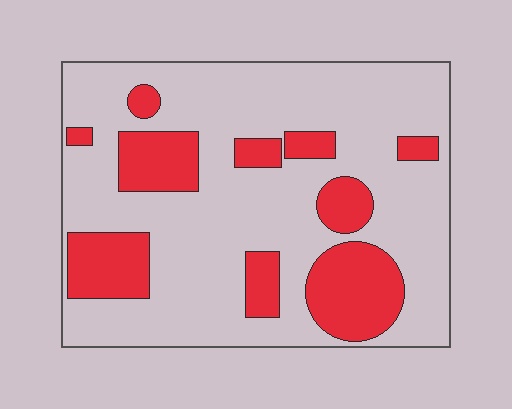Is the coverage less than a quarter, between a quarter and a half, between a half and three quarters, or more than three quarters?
Between a quarter and a half.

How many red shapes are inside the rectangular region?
10.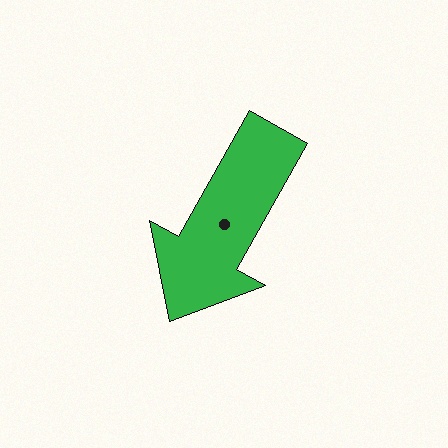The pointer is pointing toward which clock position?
Roughly 7 o'clock.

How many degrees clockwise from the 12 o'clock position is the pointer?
Approximately 209 degrees.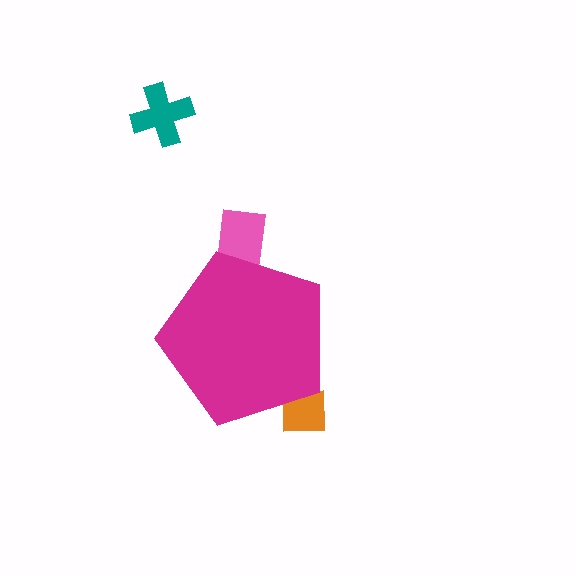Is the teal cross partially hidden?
No, the teal cross is fully visible.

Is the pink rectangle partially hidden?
Yes, the pink rectangle is partially hidden behind the magenta pentagon.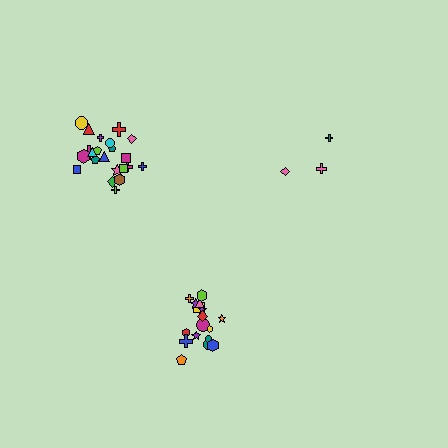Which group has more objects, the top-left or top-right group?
The top-left group.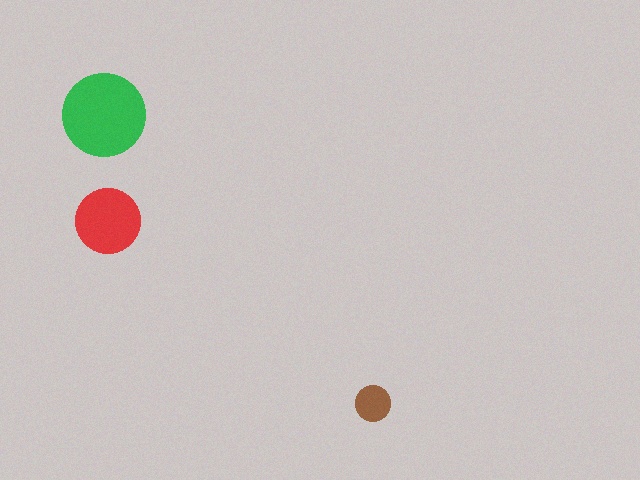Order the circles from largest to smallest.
the green one, the red one, the brown one.